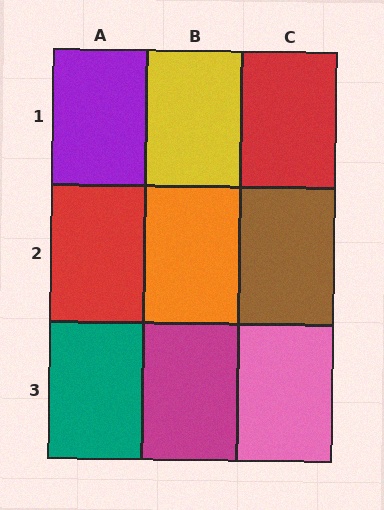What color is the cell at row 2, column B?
Orange.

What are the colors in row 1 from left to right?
Purple, yellow, red.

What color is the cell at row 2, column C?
Brown.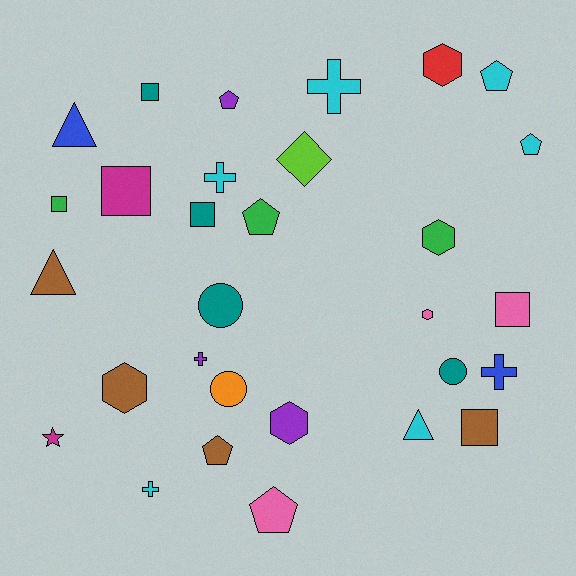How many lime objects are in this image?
There is 1 lime object.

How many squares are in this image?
There are 6 squares.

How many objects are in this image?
There are 30 objects.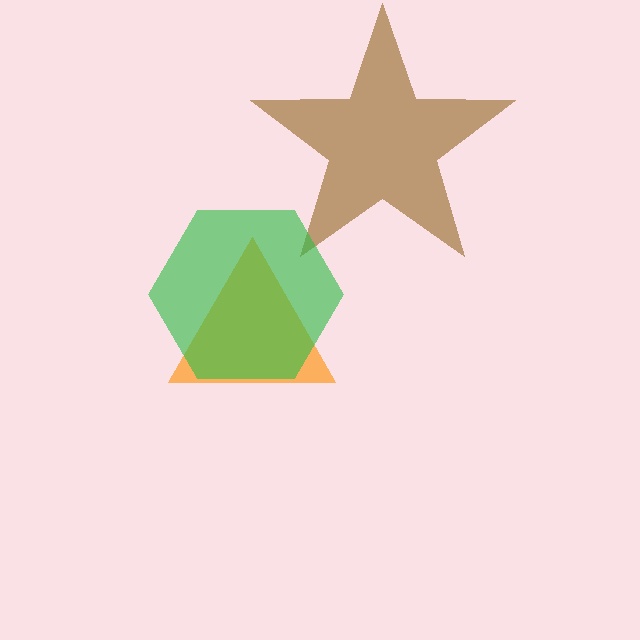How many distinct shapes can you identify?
There are 3 distinct shapes: a brown star, an orange triangle, a green hexagon.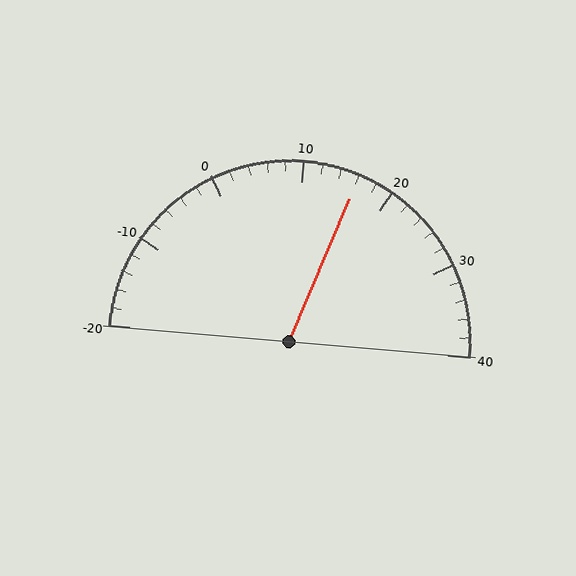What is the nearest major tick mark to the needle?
The nearest major tick mark is 20.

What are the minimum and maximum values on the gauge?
The gauge ranges from -20 to 40.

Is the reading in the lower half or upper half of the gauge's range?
The reading is in the upper half of the range (-20 to 40).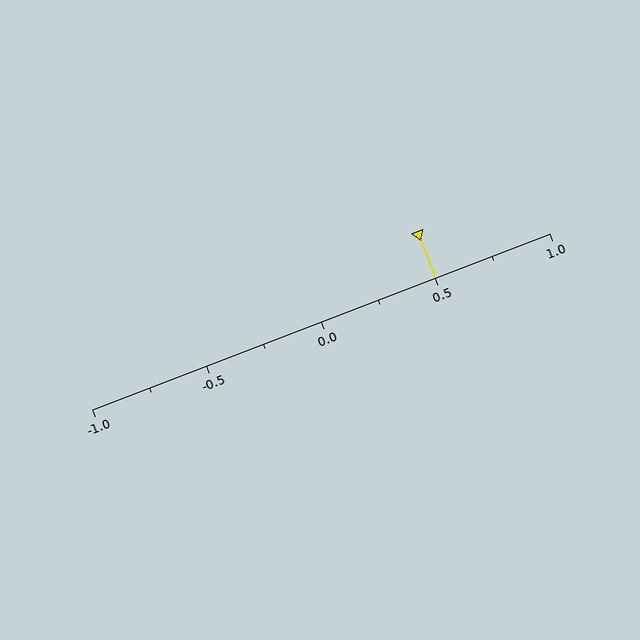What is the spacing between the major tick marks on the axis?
The major ticks are spaced 0.5 apart.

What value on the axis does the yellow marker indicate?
The marker indicates approximately 0.5.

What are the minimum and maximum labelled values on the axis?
The axis runs from -1.0 to 1.0.